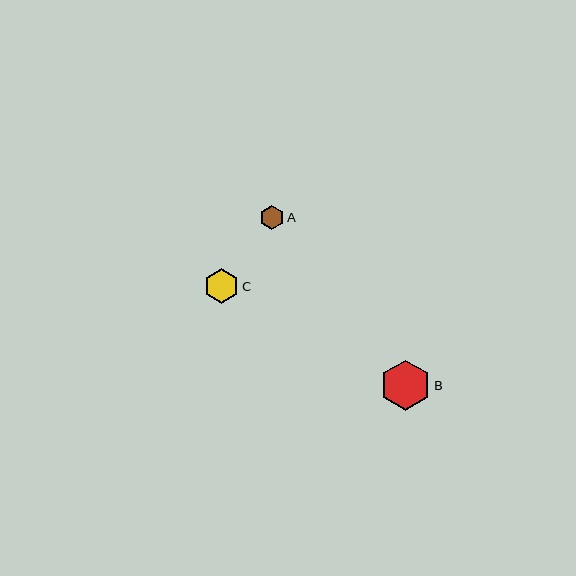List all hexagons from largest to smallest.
From largest to smallest: B, C, A.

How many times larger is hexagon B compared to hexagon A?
Hexagon B is approximately 2.1 times the size of hexagon A.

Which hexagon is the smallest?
Hexagon A is the smallest with a size of approximately 24 pixels.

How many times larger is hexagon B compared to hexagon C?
Hexagon B is approximately 1.4 times the size of hexagon C.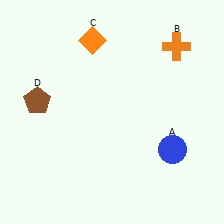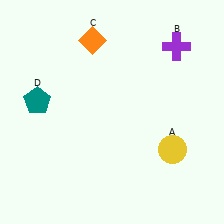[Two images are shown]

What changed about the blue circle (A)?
In Image 1, A is blue. In Image 2, it changed to yellow.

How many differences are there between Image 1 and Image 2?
There are 3 differences between the two images.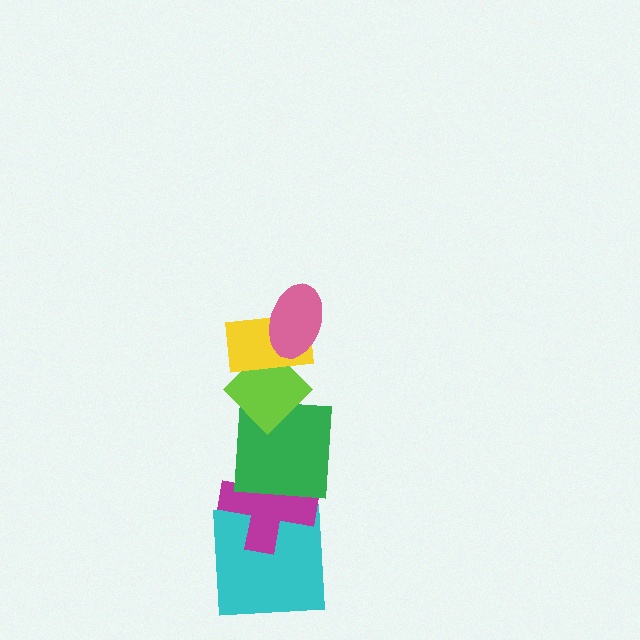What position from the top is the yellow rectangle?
The yellow rectangle is 2nd from the top.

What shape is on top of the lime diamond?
The yellow rectangle is on top of the lime diamond.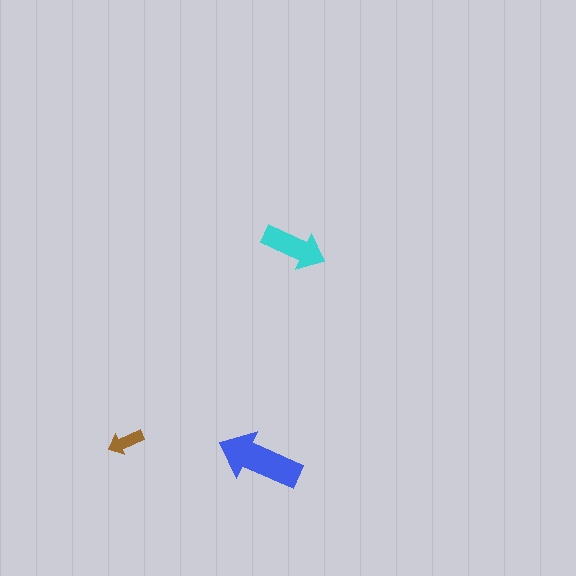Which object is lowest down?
The blue arrow is bottommost.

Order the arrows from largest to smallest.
the blue one, the cyan one, the brown one.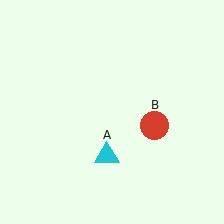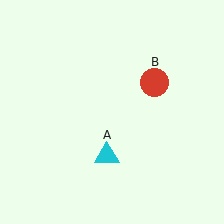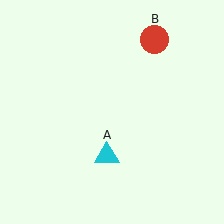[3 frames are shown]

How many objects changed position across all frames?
1 object changed position: red circle (object B).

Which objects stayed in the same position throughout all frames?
Cyan triangle (object A) remained stationary.